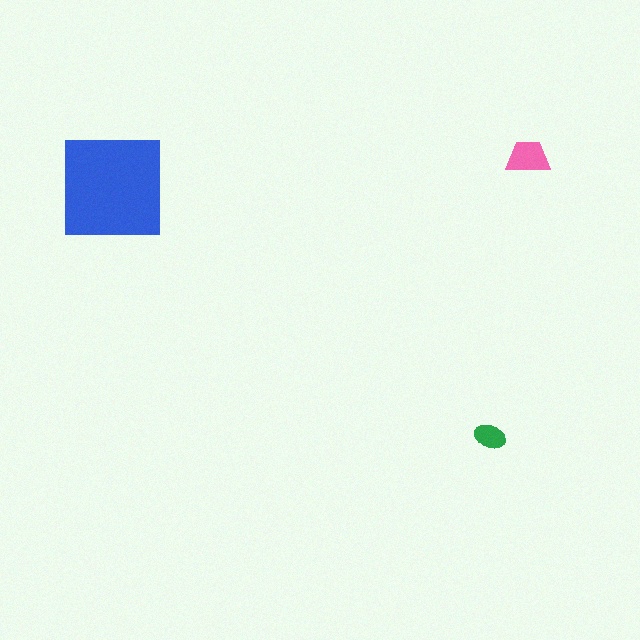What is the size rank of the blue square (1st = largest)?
1st.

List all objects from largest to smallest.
The blue square, the pink trapezoid, the green ellipse.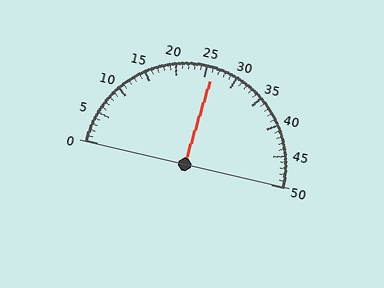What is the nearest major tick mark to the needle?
The nearest major tick mark is 25.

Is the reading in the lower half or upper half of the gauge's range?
The reading is in the upper half of the range (0 to 50).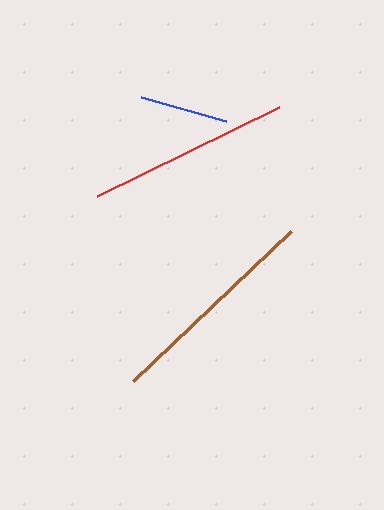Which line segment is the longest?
The brown line is the longest at approximately 218 pixels.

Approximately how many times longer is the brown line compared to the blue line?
The brown line is approximately 2.5 times the length of the blue line.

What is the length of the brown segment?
The brown segment is approximately 218 pixels long.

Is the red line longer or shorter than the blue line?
The red line is longer than the blue line.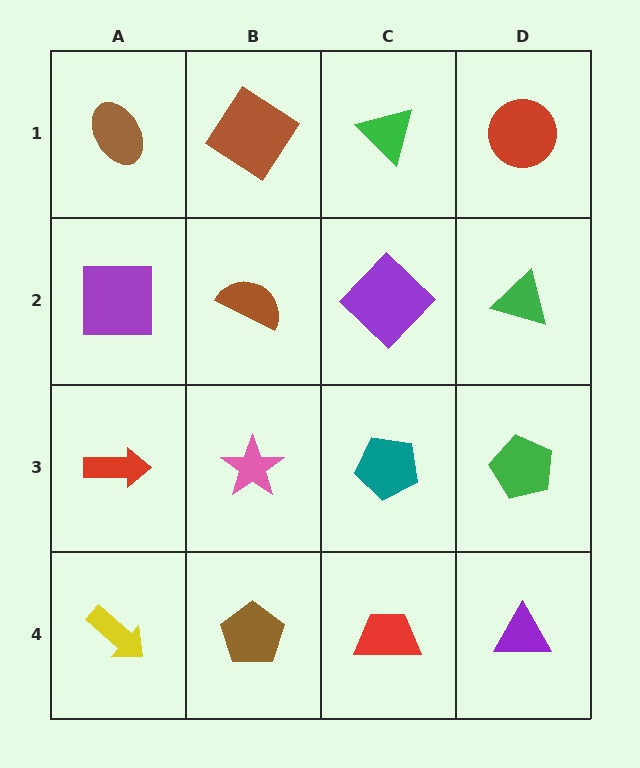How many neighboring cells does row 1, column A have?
2.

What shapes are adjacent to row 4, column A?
A red arrow (row 3, column A), a brown pentagon (row 4, column B).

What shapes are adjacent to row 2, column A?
A brown ellipse (row 1, column A), a red arrow (row 3, column A), a brown semicircle (row 2, column B).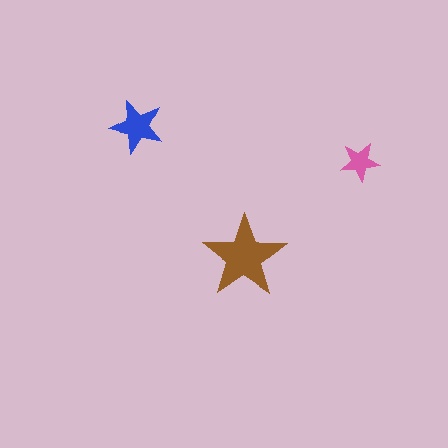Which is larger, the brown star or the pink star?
The brown one.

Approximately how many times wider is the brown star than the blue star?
About 1.5 times wider.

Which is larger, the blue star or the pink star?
The blue one.